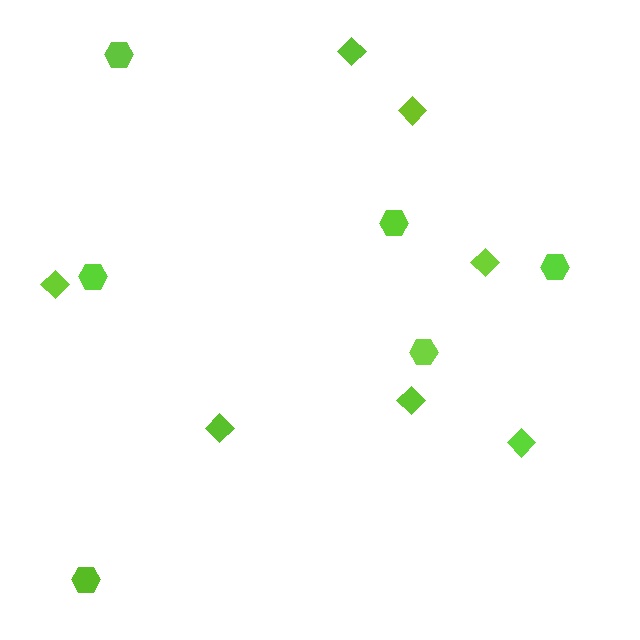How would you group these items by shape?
There are 2 groups: one group of hexagons (6) and one group of diamonds (7).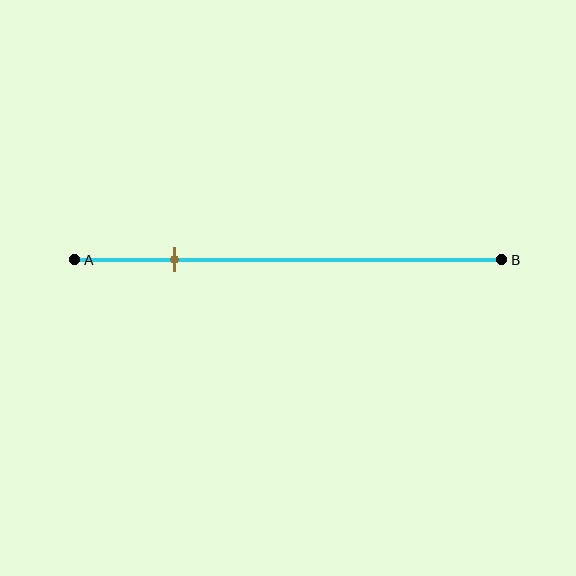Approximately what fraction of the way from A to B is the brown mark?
The brown mark is approximately 25% of the way from A to B.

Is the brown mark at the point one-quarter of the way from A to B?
Yes, the mark is approximately at the one-quarter point.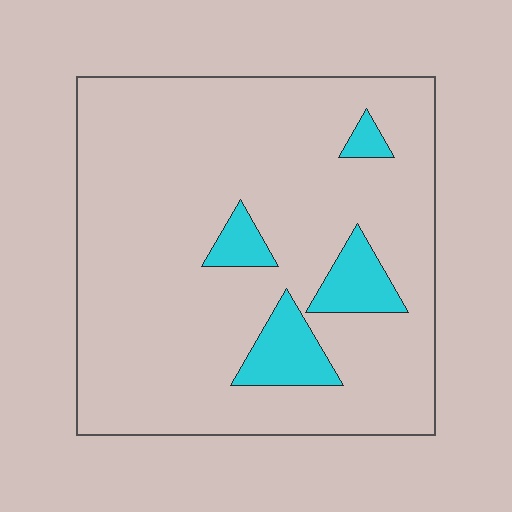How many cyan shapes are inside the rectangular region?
4.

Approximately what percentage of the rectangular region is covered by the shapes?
Approximately 10%.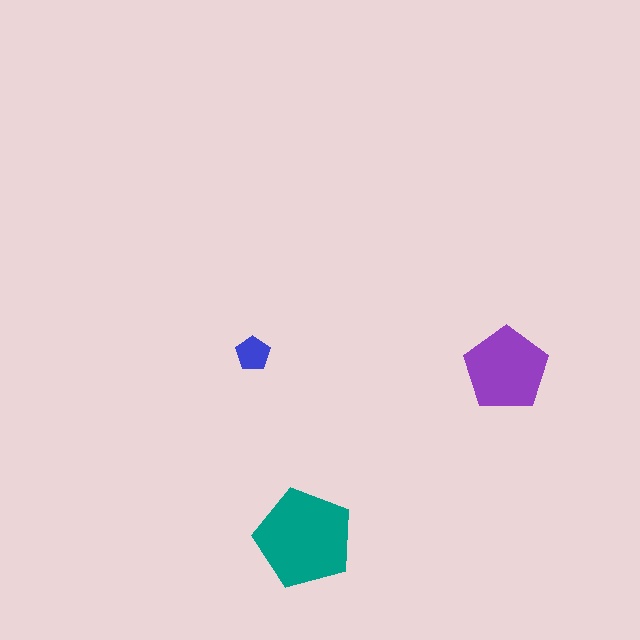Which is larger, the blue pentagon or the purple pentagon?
The purple one.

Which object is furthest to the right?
The purple pentagon is rightmost.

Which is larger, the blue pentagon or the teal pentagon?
The teal one.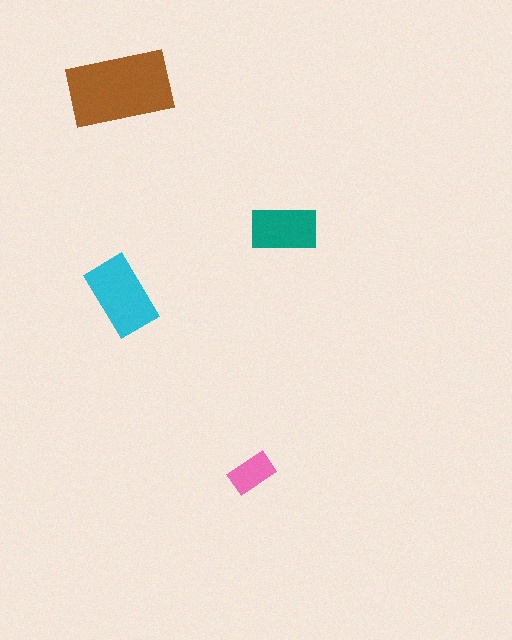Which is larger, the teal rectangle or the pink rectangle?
The teal one.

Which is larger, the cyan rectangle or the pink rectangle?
The cyan one.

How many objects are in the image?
There are 4 objects in the image.